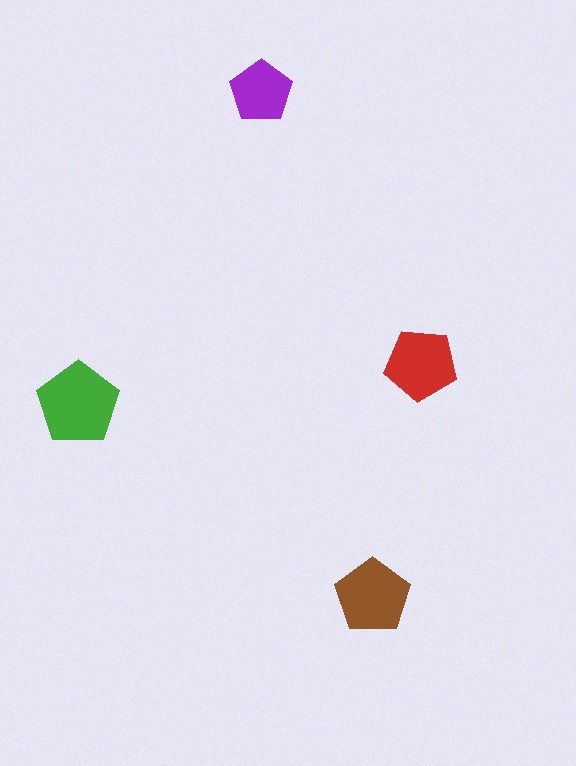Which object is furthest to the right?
The red pentagon is rightmost.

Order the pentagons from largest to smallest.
the green one, the brown one, the red one, the purple one.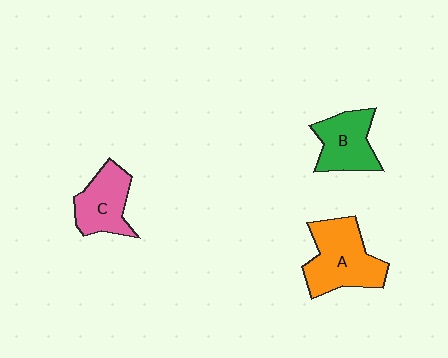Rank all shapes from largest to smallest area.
From largest to smallest: A (orange), B (green), C (pink).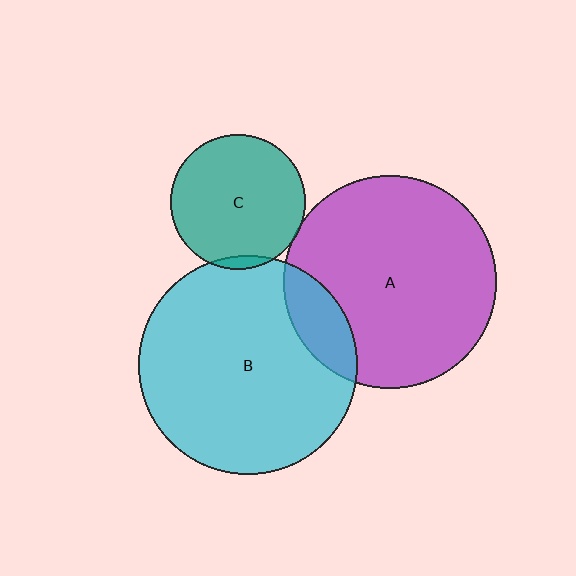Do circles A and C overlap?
Yes.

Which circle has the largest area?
Circle B (cyan).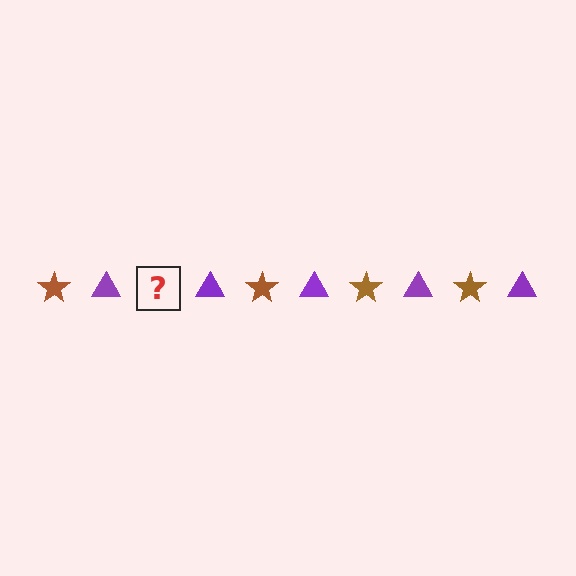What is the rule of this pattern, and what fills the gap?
The rule is that the pattern alternates between brown star and purple triangle. The gap should be filled with a brown star.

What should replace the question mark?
The question mark should be replaced with a brown star.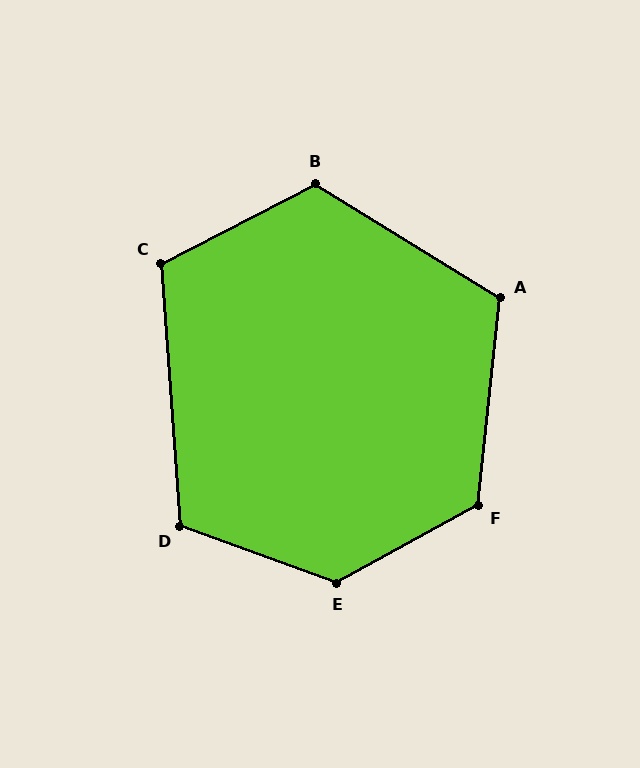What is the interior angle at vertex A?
Approximately 116 degrees (obtuse).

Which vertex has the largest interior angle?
E, at approximately 131 degrees.